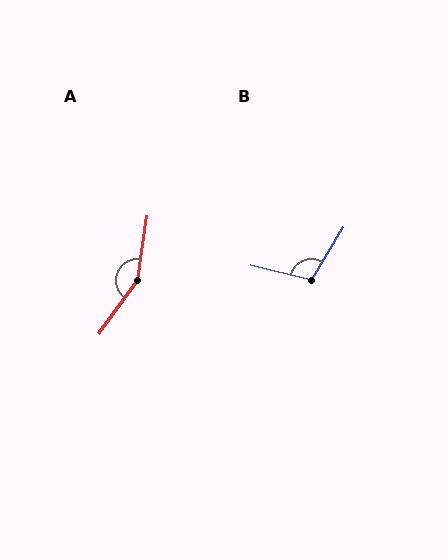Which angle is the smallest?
B, at approximately 108 degrees.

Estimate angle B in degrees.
Approximately 108 degrees.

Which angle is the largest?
A, at approximately 153 degrees.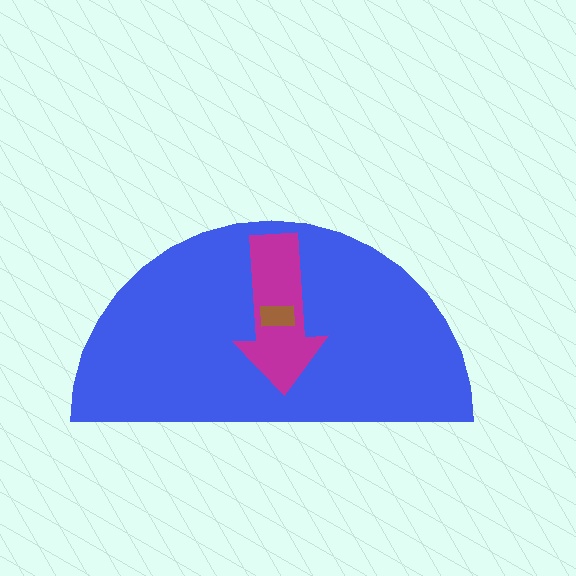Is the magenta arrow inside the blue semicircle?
Yes.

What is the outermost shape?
The blue semicircle.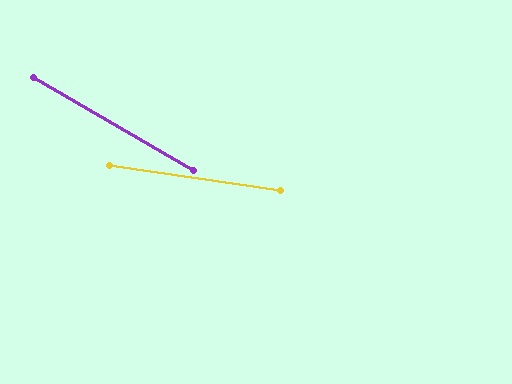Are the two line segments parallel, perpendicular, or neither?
Neither parallel nor perpendicular — they differ by about 22°.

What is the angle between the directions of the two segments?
Approximately 22 degrees.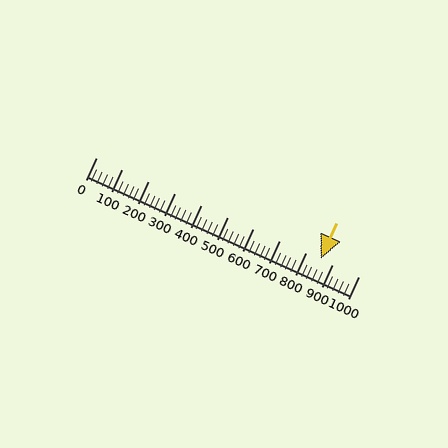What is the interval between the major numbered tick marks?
The major tick marks are spaced 100 units apart.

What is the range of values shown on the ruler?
The ruler shows values from 0 to 1000.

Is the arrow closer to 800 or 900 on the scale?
The arrow is closer to 900.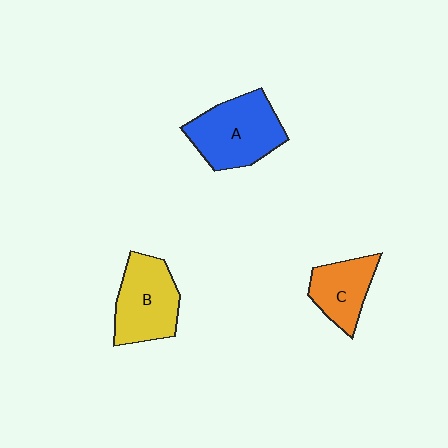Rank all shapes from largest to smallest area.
From largest to smallest: A (blue), B (yellow), C (orange).